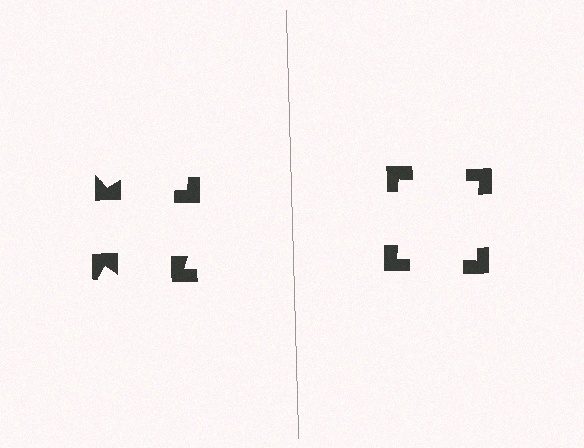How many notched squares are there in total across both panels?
8 — 4 on each side.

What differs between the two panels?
The notched squares are positioned identically on both sides; only the wedge orientations differ. On the right they align to a square; on the left they are misaligned.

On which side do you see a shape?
An illusory square appears on the right side. On the left side the wedge cuts are rotated, so no coherent shape forms.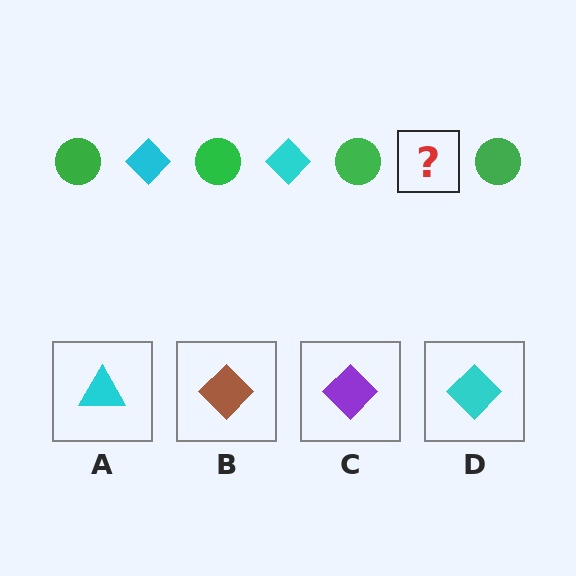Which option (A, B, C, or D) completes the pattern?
D.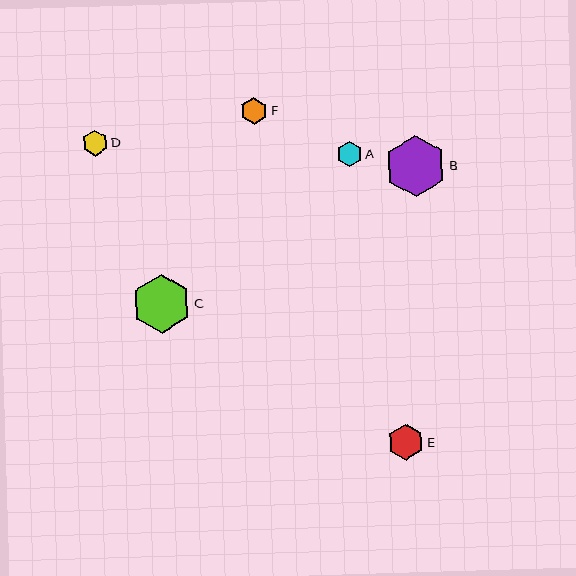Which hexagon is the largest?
Hexagon B is the largest with a size of approximately 61 pixels.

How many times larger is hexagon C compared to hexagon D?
Hexagon C is approximately 2.3 times the size of hexagon D.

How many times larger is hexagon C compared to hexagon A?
Hexagon C is approximately 2.3 times the size of hexagon A.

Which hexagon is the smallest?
Hexagon A is the smallest with a size of approximately 25 pixels.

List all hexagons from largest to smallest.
From largest to smallest: B, C, E, F, D, A.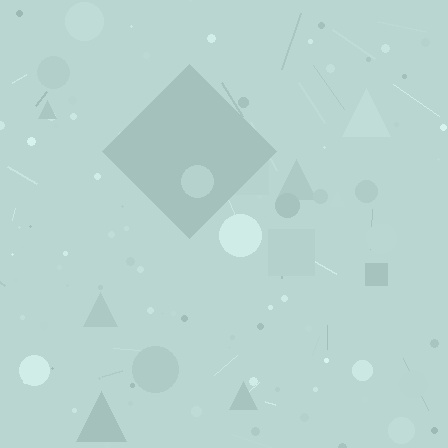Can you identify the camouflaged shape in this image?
The camouflaged shape is a diamond.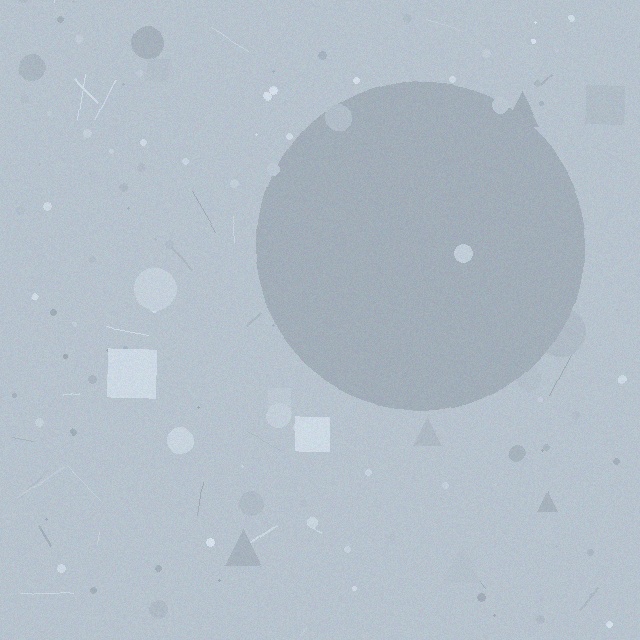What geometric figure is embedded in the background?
A circle is embedded in the background.